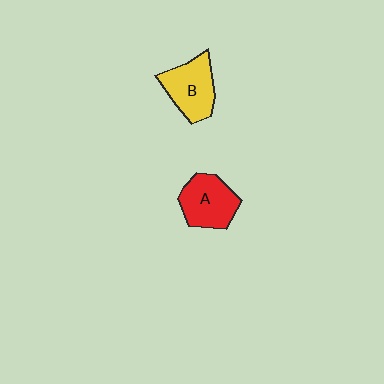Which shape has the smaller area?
Shape A (red).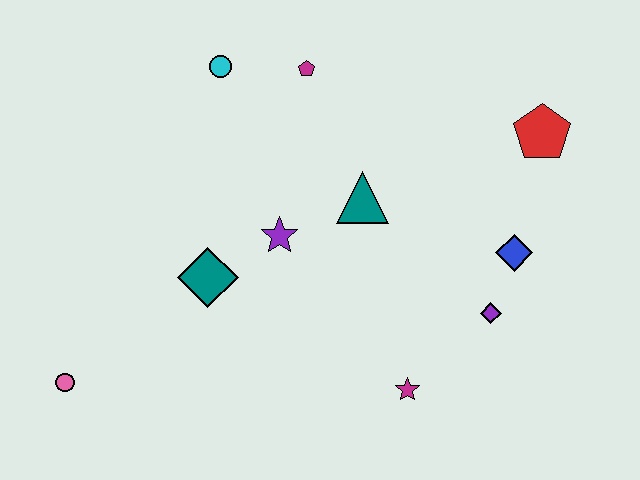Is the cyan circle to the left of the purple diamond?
Yes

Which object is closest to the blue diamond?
The purple diamond is closest to the blue diamond.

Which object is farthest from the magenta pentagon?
The pink circle is farthest from the magenta pentagon.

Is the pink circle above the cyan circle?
No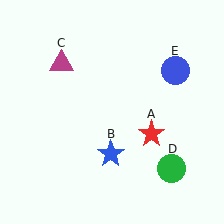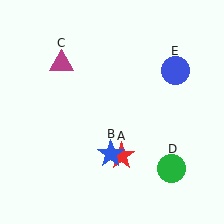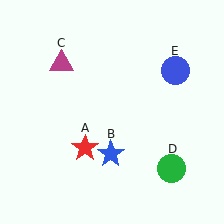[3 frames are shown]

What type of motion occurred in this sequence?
The red star (object A) rotated clockwise around the center of the scene.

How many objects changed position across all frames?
1 object changed position: red star (object A).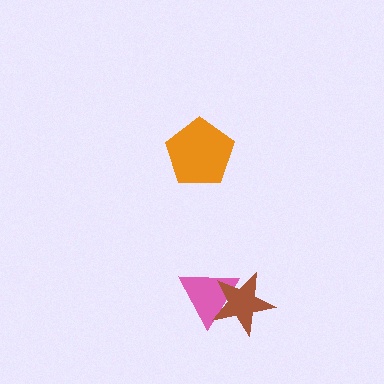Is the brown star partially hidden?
No, no other shape covers it.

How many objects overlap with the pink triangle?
1 object overlaps with the pink triangle.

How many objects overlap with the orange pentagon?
0 objects overlap with the orange pentagon.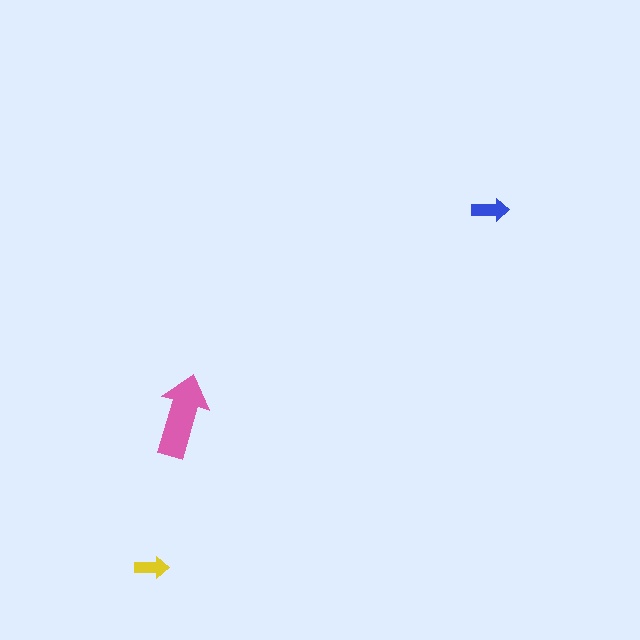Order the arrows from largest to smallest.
the pink one, the blue one, the yellow one.